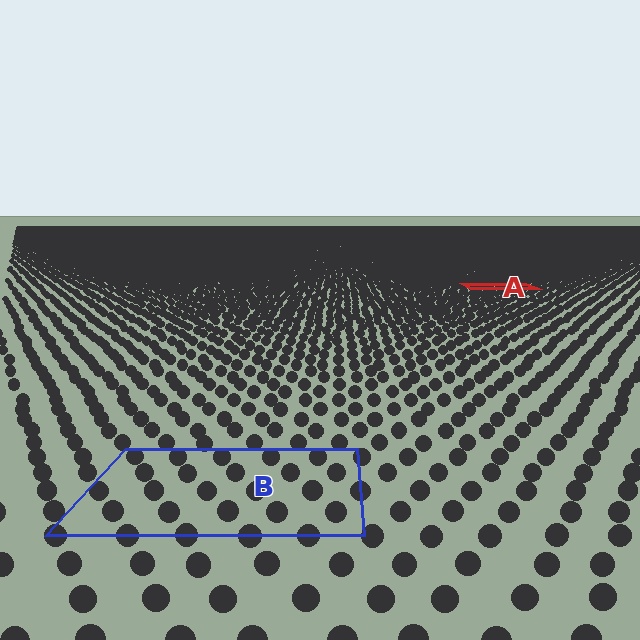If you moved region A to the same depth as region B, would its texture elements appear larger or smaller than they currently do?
They would appear larger. At a closer depth, the same texture elements are projected at a bigger on-screen size.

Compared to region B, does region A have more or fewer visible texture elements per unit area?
Region A has more texture elements per unit area — they are packed more densely because it is farther away.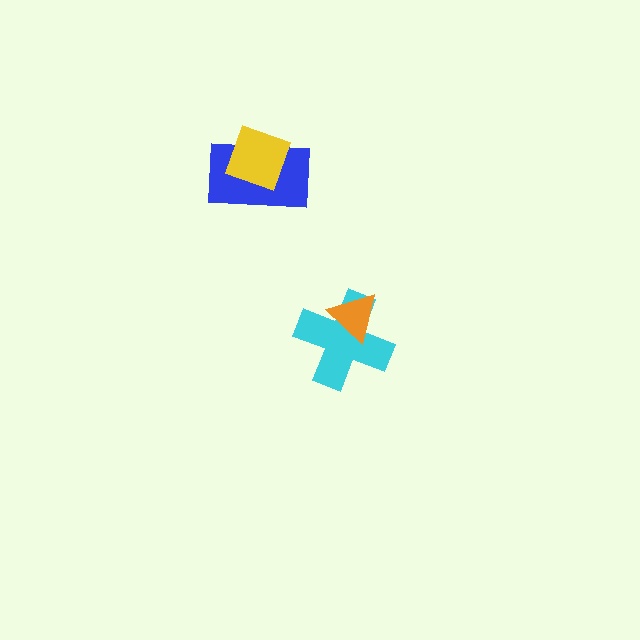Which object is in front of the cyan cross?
The orange triangle is in front of the cyan cross.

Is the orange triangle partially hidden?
No, no other shape covers it.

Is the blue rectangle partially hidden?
Yes, it is partially covered by another shape.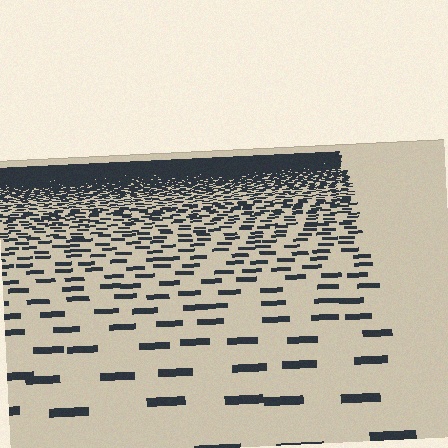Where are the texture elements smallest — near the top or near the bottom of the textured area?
Near the top.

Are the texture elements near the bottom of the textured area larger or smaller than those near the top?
Larger. Near the bottom, elements are closer to the viewer and appear at a bigger on-screen size.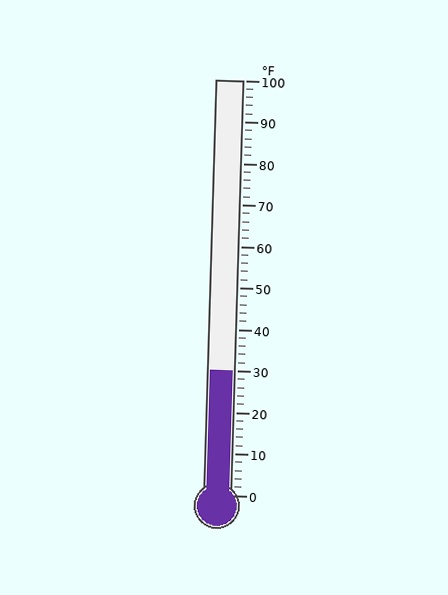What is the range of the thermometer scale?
The thermometer scale ranges from 0°F to 100°F.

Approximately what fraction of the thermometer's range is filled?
The thermometer is filled to approximately 30% of its range.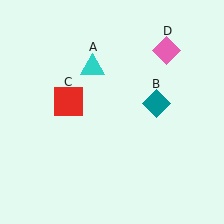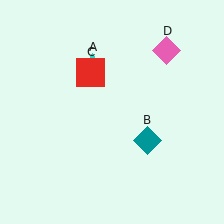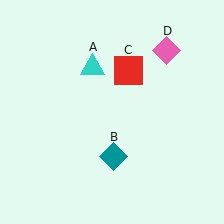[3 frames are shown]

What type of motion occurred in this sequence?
The teal diamond (object B), red square (object C) rotated clockwise around the center of the scene.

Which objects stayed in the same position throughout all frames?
Cyan triangle (object A) and pink diamond (object D) remained stationary.